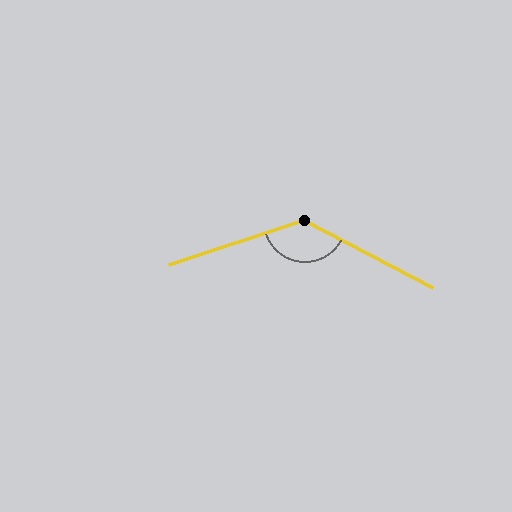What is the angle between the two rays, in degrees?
Approximately 134 degrees.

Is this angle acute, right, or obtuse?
It is obtuse.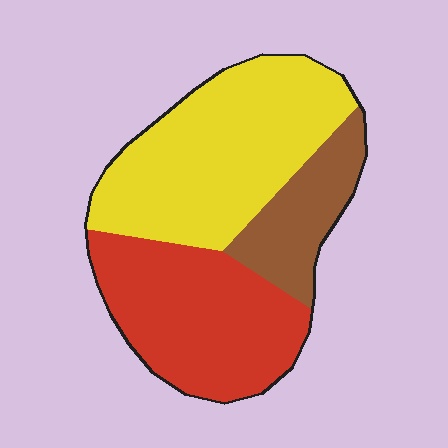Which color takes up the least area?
Brown, at roughly 15%.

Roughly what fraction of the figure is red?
Red takes up about three eighths (3/8) of the figure.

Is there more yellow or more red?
Yellow.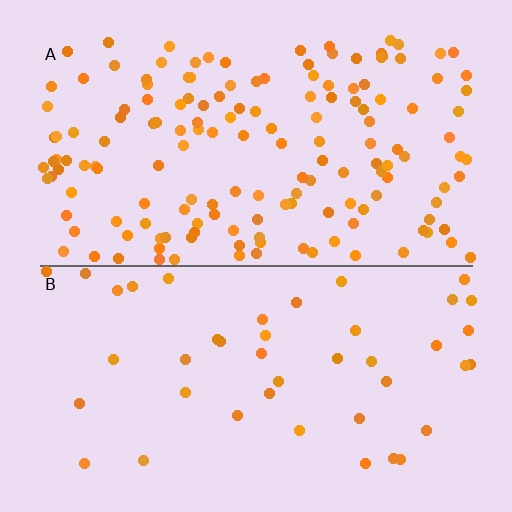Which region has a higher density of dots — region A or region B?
A (the top).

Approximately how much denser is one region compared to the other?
Approximately 3.6× — region A over region B.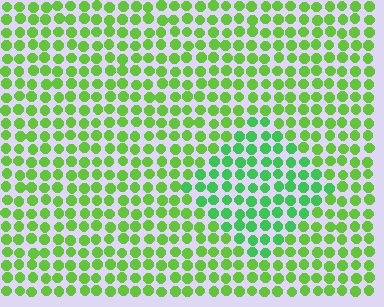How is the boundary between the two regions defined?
The boundary is defined purely by a slight shift in hue (about 29 degrees). Spacing, size, and orientation are identical on both sides.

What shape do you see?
I see a diamond.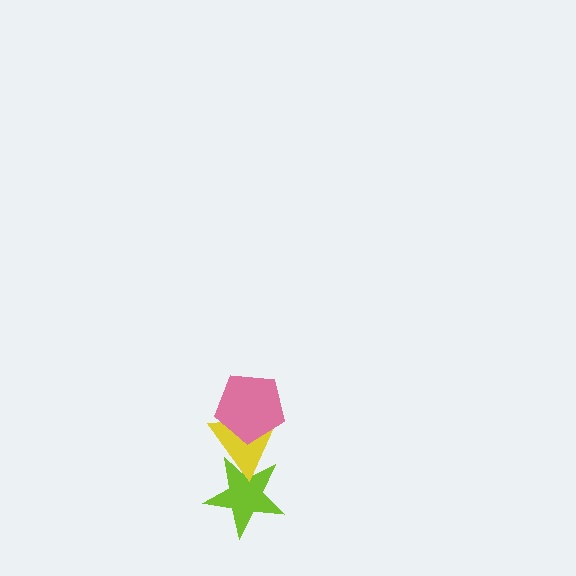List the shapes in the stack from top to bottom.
From top to bottom: the pink pentagon, the yellow triangle, the lime star.